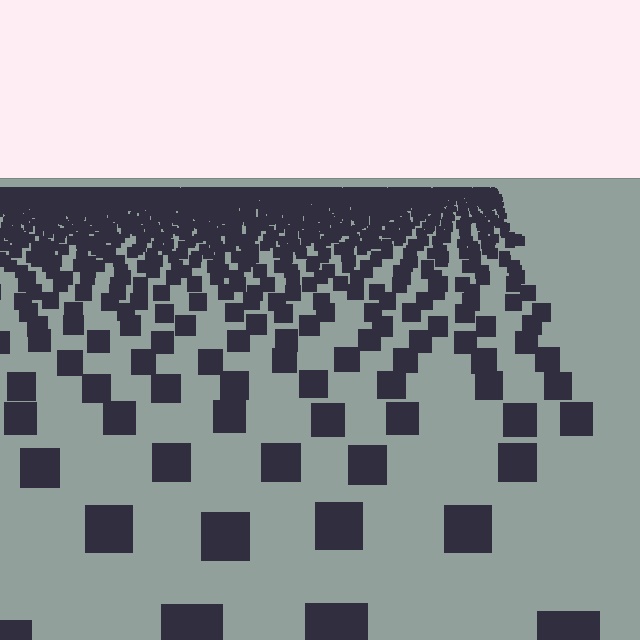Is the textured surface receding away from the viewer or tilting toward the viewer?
The surface is receding away from the viewer. Texture elements get smaller and denser toward the top.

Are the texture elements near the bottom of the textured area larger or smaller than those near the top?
Larger. Near the bottom, elements are closer to the viewer and appear at a bigger on-screen size.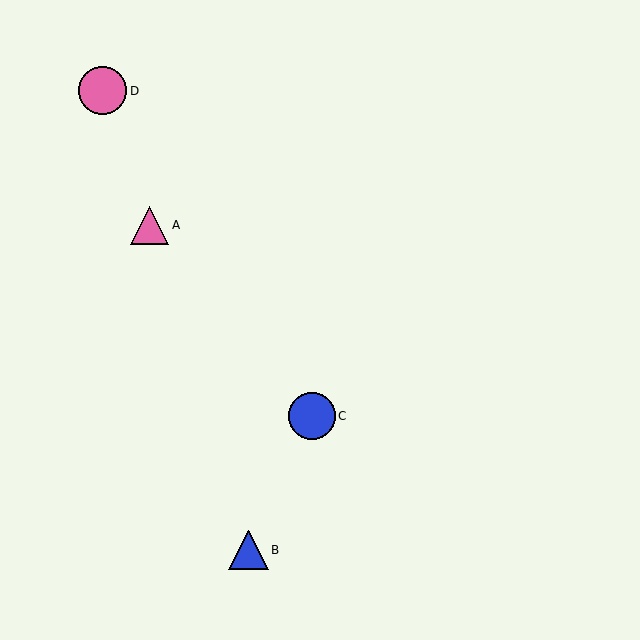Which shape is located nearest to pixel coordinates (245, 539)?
The blue triangle (labeled B) at (249, 550) is nearest to that location.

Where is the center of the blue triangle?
The center of the blue triangle is at (249, 550).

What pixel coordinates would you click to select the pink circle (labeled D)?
Click at (103, 91) to select the pink circle D.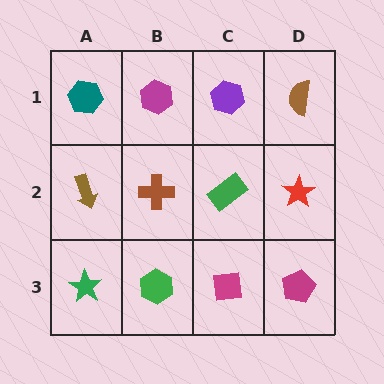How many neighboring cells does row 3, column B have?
3.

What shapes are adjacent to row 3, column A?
A brown arrow (row 2, column A), a green hexagon (row 3, column B).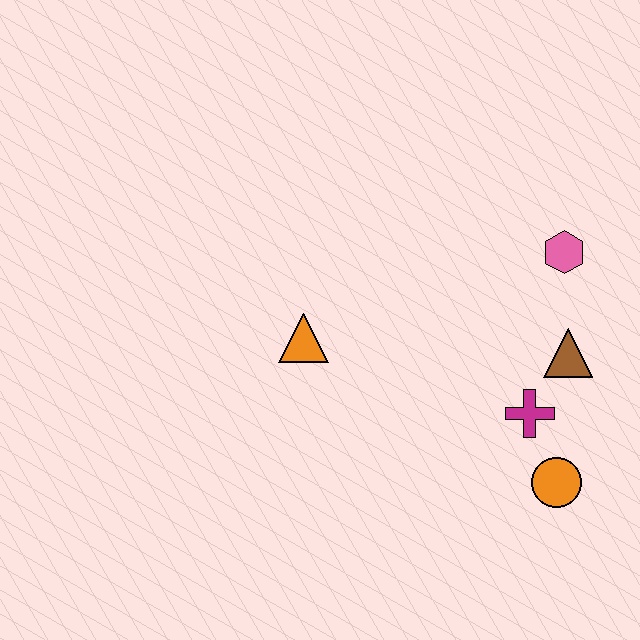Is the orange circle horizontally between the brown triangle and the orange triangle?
Yes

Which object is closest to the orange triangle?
The magenta cross is closest to the orange triangle.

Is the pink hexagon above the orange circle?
Yes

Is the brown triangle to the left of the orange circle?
No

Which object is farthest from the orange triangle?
The orange circle is farthest from the orange triangle.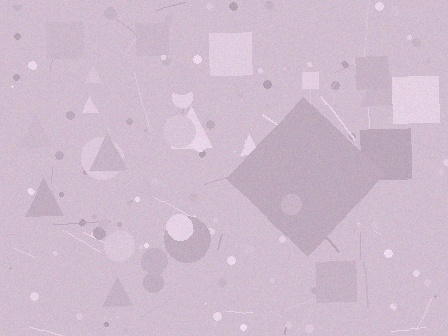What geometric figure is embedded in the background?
A diamond is embedded in the background.